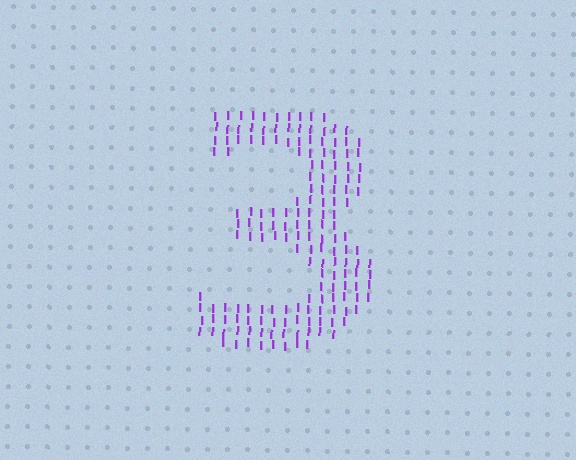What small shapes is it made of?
It is made of small letter I's.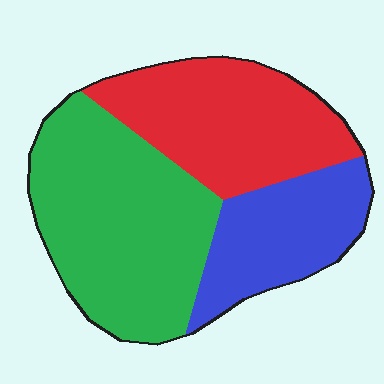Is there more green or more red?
Green.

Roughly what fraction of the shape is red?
Red covers around 35% of the shape.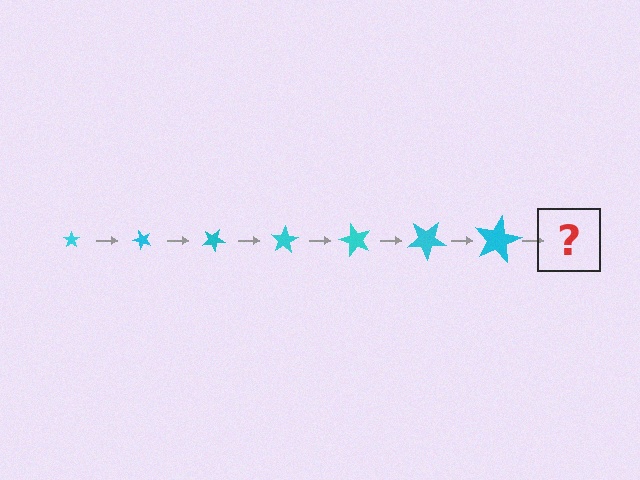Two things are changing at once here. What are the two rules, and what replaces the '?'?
The two rules are that the star grows larger each step and it rotates 50 degrees each step. The '?' should be a star, larger than the previous one and rotated 350 degrees from the start.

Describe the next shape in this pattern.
It should be a star, larger than the previous one and rotated 350 degrees from the start.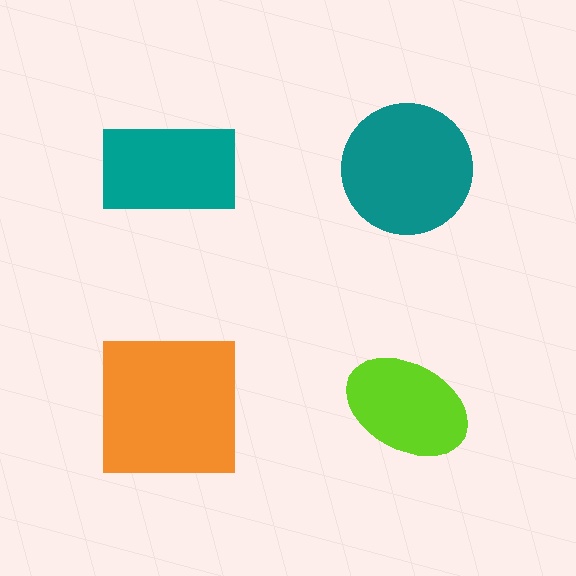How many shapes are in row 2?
2 shapes.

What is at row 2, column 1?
An orange square.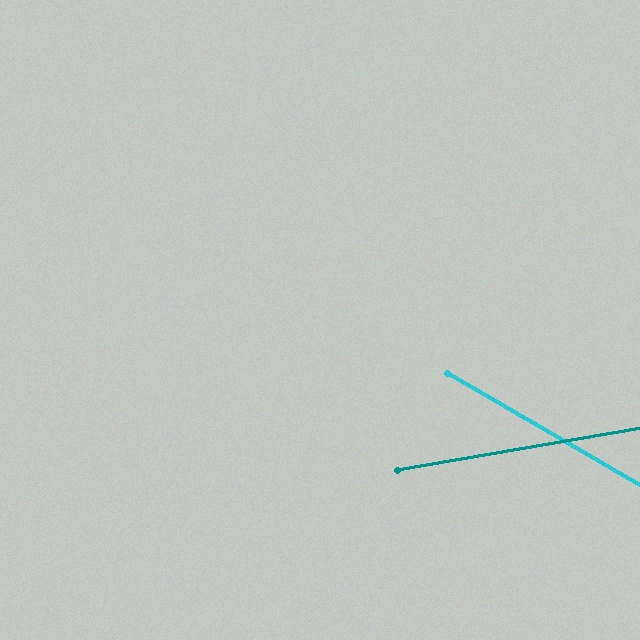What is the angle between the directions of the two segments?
Approximately 40 degrees.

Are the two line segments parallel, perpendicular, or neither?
Neither parallel nor perpendicular — they differ by about 40°.